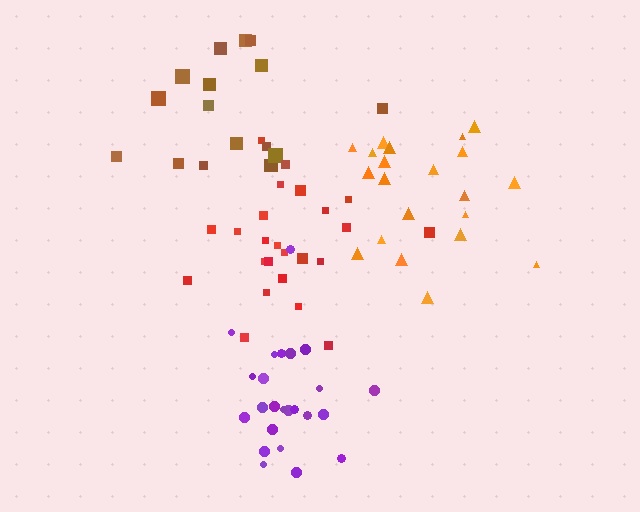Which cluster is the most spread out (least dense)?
Brown.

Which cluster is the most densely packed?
Purple.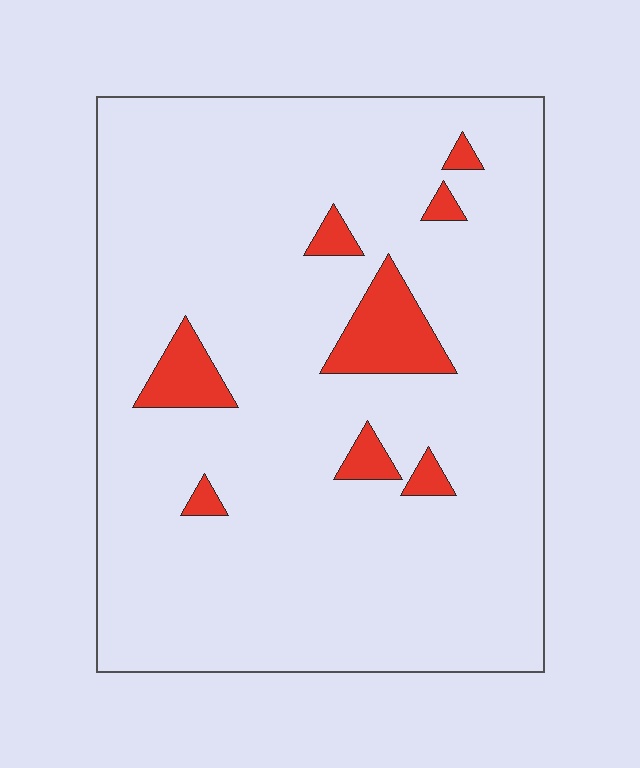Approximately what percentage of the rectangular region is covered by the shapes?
Approximately 10%.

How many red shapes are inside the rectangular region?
8.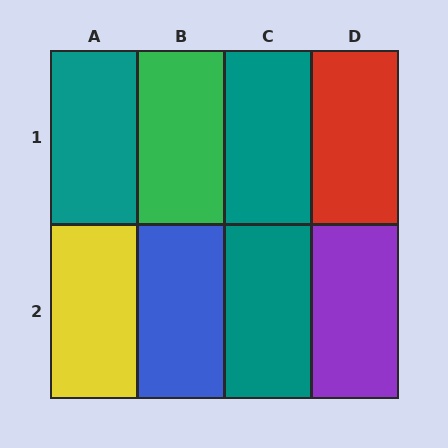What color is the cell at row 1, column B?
Green.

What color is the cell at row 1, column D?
Red.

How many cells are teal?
3 cells are teal.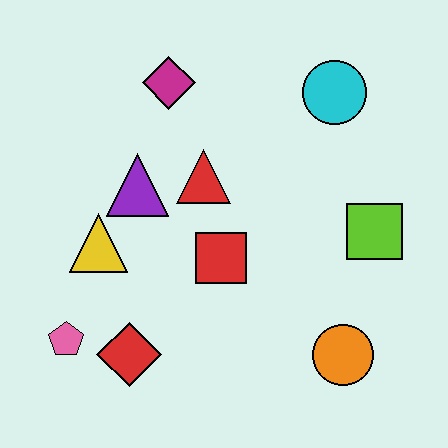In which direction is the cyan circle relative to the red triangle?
The cyan circle is to the right of the red triangle.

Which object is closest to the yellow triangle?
The purple triangle is closest to the yellow triangle.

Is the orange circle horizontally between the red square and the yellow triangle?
No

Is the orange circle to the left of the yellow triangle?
No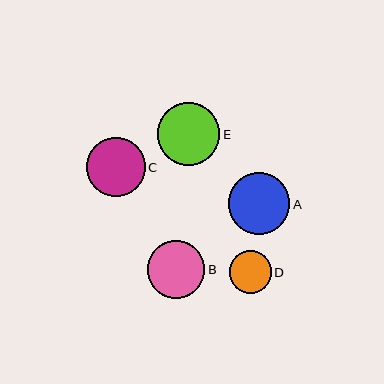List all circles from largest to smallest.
From largest to smallest: E, A, C, B, D.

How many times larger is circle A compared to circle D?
Circle A is approximately 1.5 times the size of circle D.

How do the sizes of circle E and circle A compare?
Circle E and circle A are approximately the same size.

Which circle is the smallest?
Circle D is the smallest with a size of approximately 42 pixels.